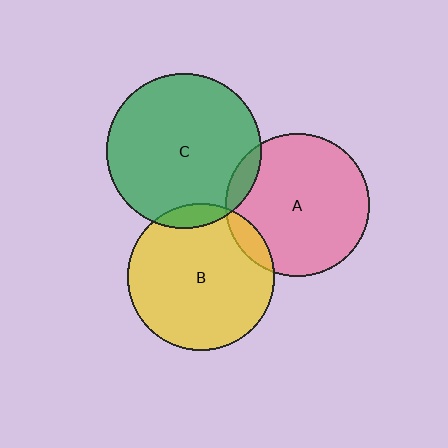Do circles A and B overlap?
Yes.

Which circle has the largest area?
Circle C (green).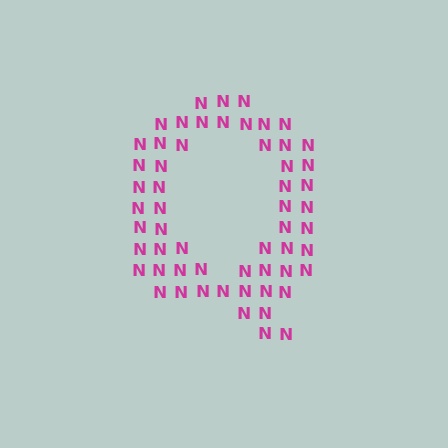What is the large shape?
The large shape is the letter Q.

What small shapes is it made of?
It is made of small letter N's.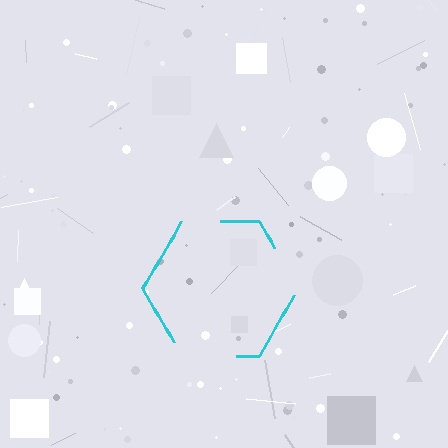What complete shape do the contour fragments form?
The contour fragments form a hexagon.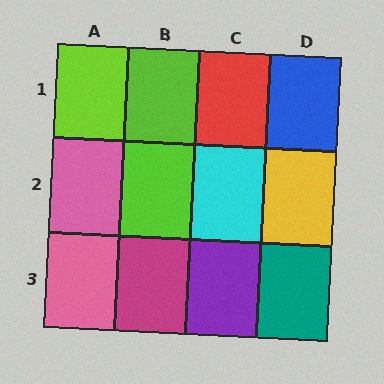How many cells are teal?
1 cell is teal.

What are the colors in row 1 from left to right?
Lime, lime, red, blue.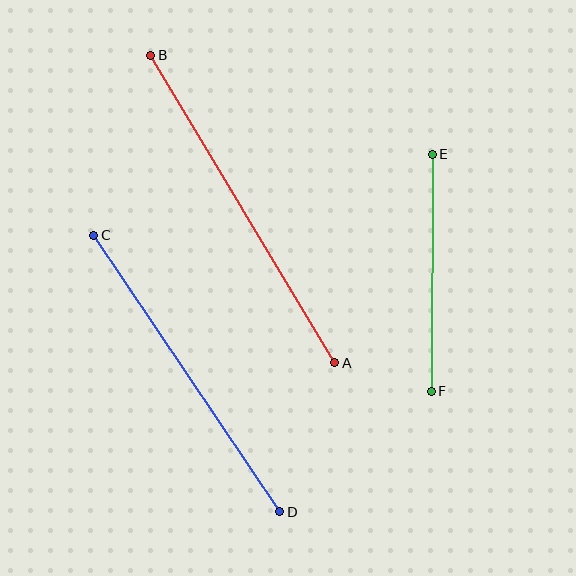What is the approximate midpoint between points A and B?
The midpoint is at approximately (243, 209) pixels.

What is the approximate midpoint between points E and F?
The midpoint is at approximately (432, 273) pixels.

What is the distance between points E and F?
The distance is approximately 237 pixels.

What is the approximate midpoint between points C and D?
The midpoint is at approximately (187, 374) pixels.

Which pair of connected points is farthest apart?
Points A and B are farthest apart.